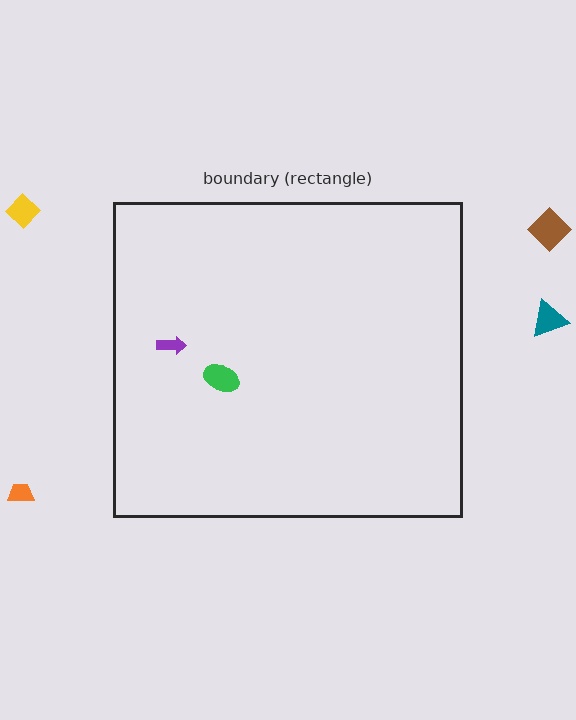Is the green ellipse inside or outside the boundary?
Inside.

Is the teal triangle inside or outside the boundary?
Outside.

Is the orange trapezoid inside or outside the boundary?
Outside.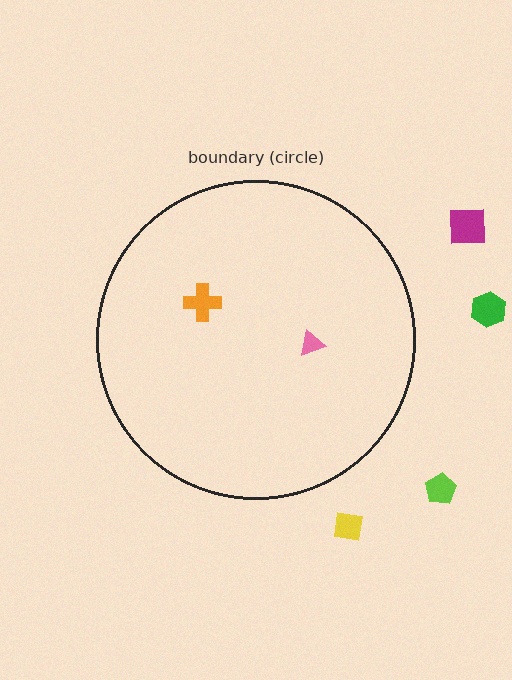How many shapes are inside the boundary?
2 inside, 4 outside.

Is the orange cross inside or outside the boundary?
Inside.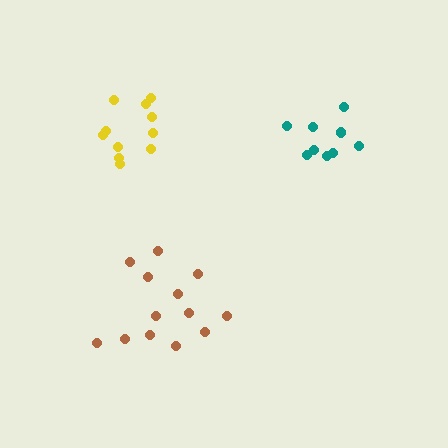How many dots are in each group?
Group 1: 11 dots, Group 2: 9 dots, Group 3: 13 dots (33 total).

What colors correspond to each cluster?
The clusters are colored: yellow, teal, brown.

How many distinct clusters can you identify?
There are 3 distinct clusters.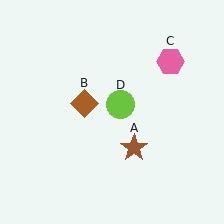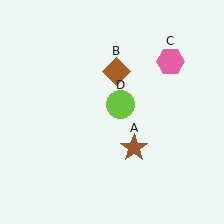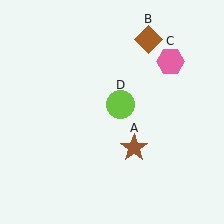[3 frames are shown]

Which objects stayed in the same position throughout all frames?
Brown star (object A) and pink hexagon (object C) and lime circle (object D) remained stationary.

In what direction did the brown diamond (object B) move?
The brown diamond (object B) moved up and to the right.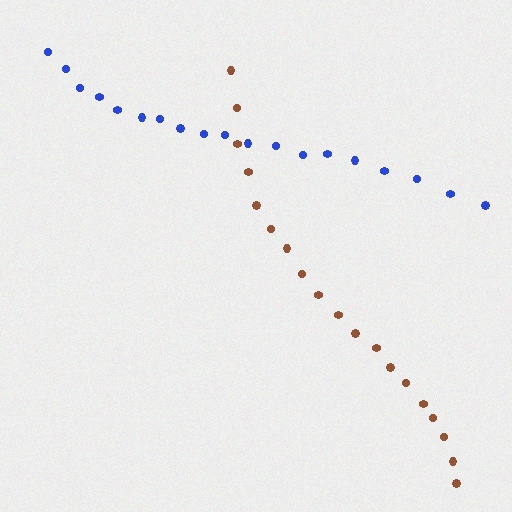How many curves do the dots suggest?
There are 2 distinct paths.